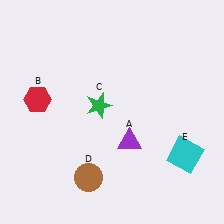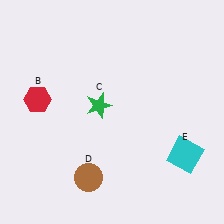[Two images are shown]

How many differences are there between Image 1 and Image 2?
There is 1 difference between the two images.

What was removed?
The purple triangle (A) was removed in Image 2.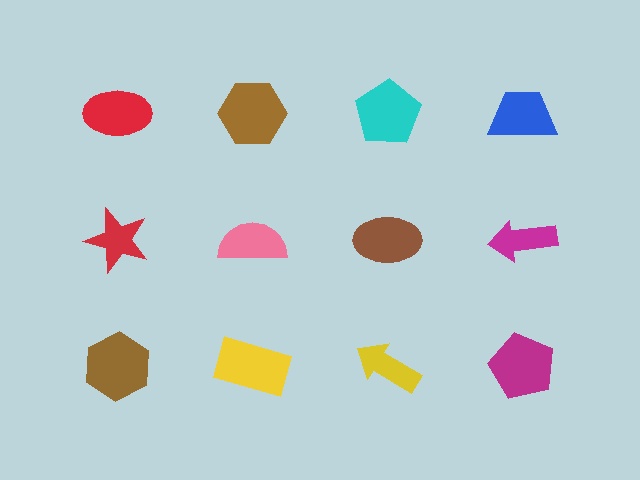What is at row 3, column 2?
A yellow rectangle.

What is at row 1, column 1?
A red ellipse.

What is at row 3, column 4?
A magenta pentagon.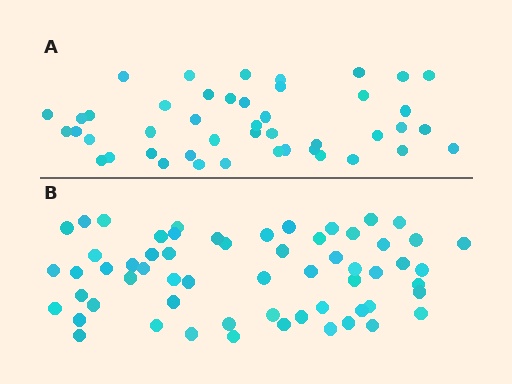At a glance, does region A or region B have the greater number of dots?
Region B (the bottom region) has more dots.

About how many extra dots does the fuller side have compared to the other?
Region B has approximately 15 more dots than region A.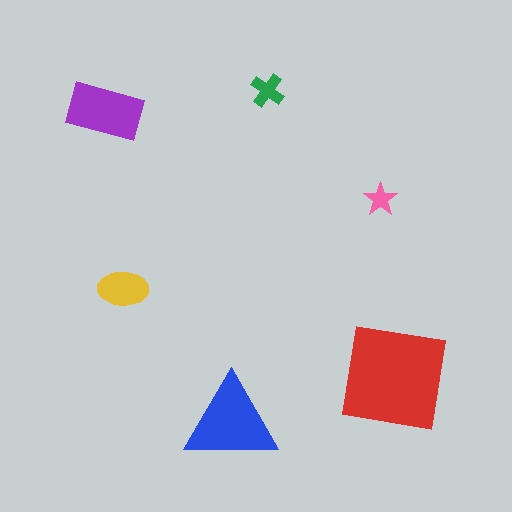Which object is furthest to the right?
The red square is rightmost.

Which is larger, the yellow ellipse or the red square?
The red square.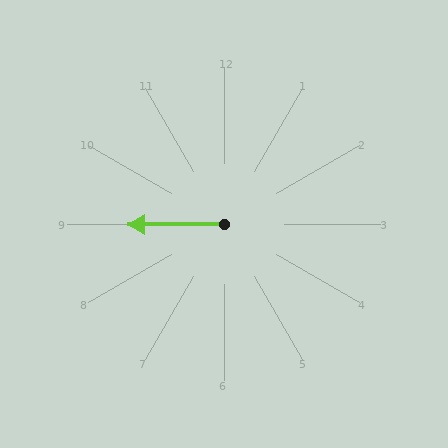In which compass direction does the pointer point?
West.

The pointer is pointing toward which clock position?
Roughly 9 o'clock.